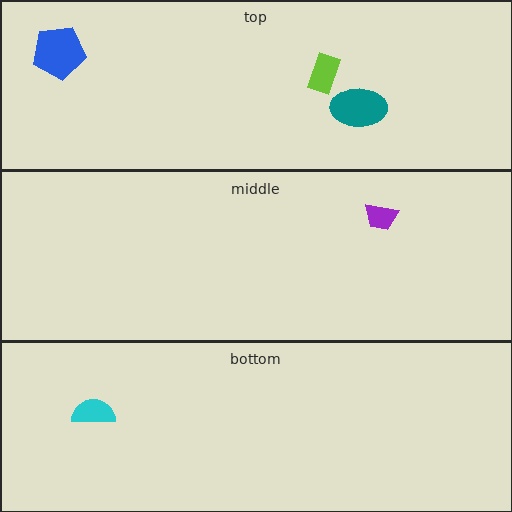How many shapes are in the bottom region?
1.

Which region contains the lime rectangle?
The top region.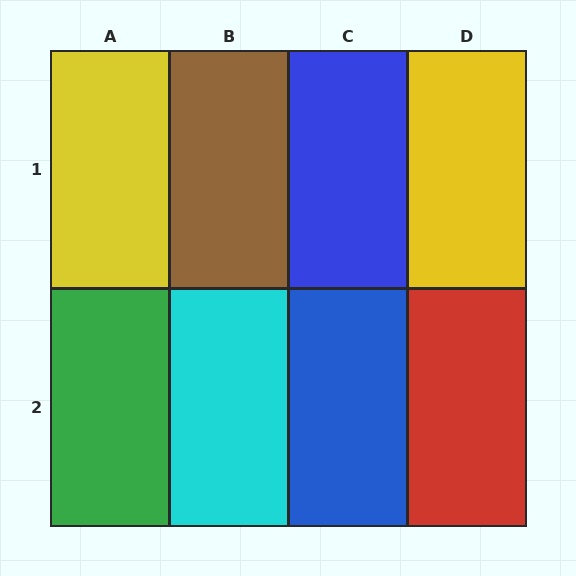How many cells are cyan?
1 cell is cyan.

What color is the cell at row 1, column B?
Brown.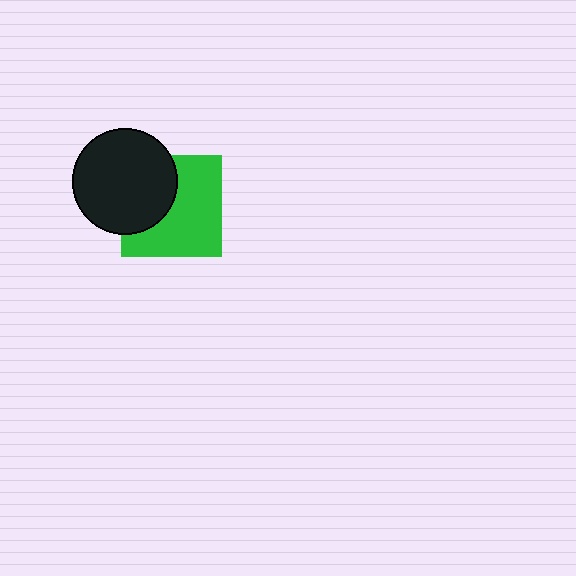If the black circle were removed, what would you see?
You would see the complete green square.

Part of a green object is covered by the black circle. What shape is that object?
It is a square.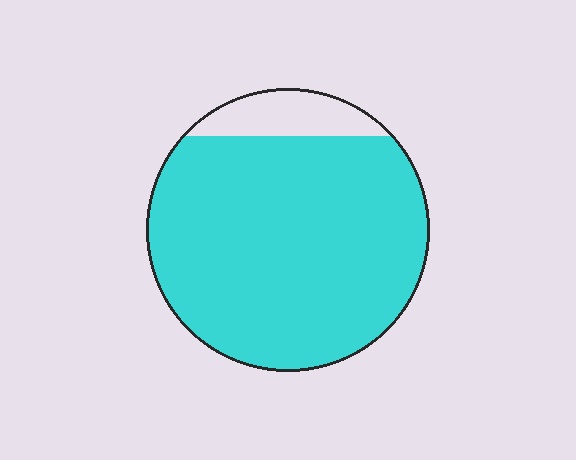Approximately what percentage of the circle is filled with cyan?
Approximately 90%.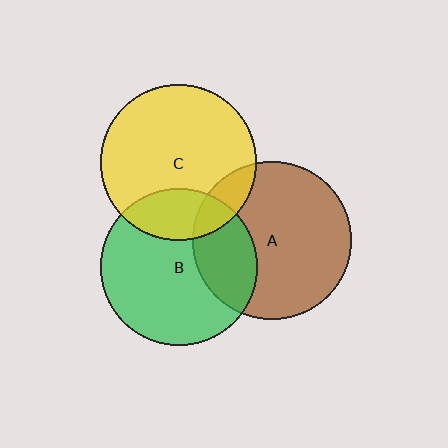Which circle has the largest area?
Circle A (brown).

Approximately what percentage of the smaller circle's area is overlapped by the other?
Approximately 20%.